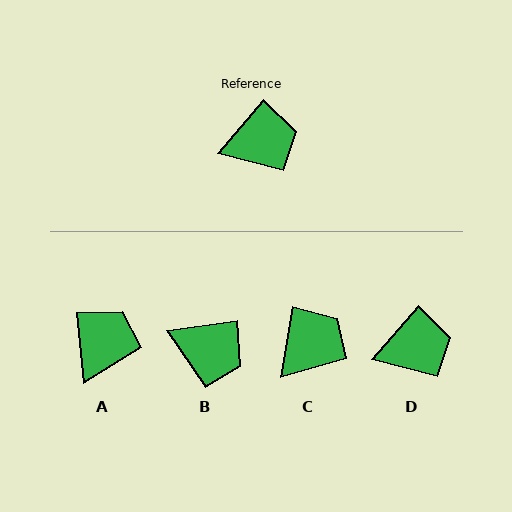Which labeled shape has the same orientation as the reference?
D.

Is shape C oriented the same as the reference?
No, it is off by about 31 degrees.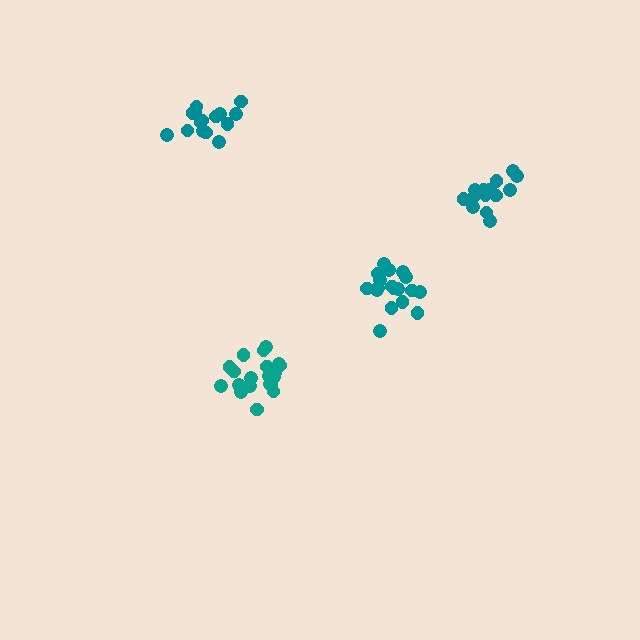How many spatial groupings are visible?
There are 4 spatial groupings.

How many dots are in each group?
Group 1: 18 dots, Group 2: 20 dots, Group 3: 15 dots, Group 4: 15 dots (68 total).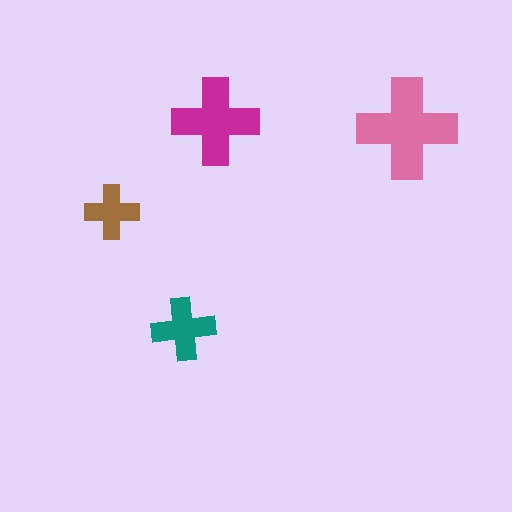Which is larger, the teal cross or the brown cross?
The teal one.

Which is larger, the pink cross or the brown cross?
The pink one.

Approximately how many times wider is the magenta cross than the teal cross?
About 1.5 times wider.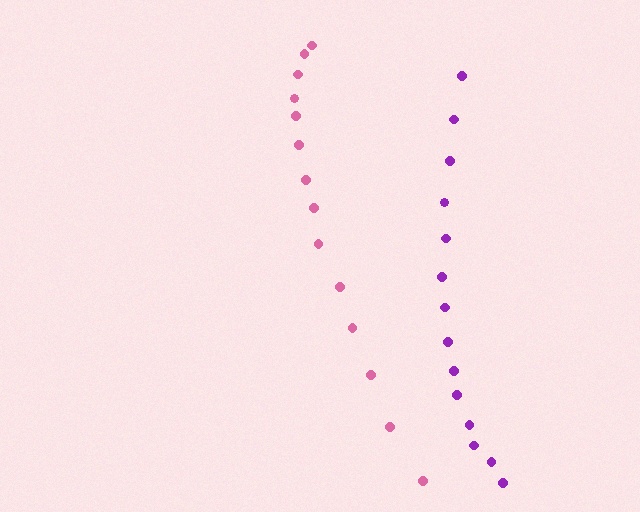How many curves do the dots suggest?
There are 2 distinct paths.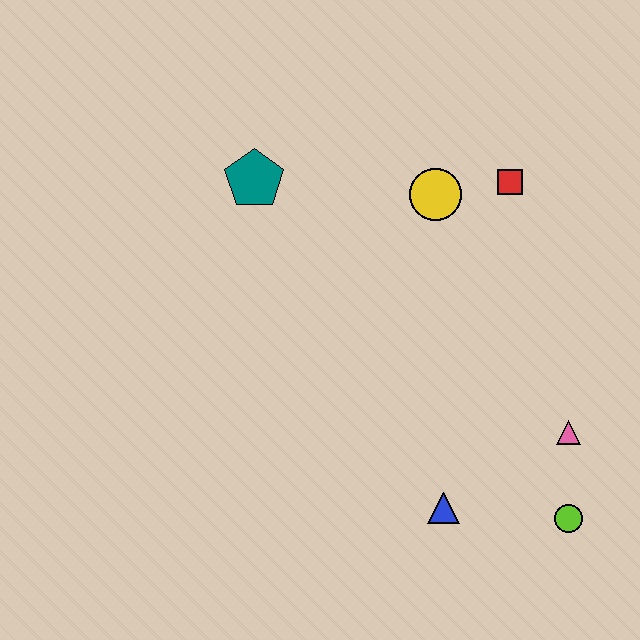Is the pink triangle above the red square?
No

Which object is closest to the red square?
The yellow circle is closest to the red square.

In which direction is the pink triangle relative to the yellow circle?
The pink triangle is below the yellow circle.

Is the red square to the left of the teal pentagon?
No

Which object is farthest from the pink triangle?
The teal pentagon is farthest from the pink triangle.